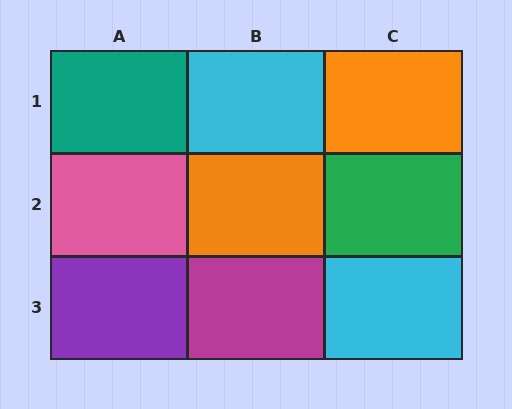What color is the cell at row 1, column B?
Cyan.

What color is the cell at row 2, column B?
Orange.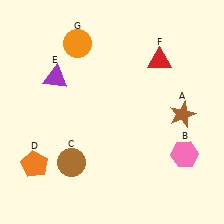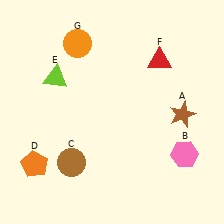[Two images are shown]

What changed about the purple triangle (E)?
In Image 1, E is purple. In Image 2, it changed to lime.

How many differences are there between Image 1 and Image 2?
There is 1 difference between the two images.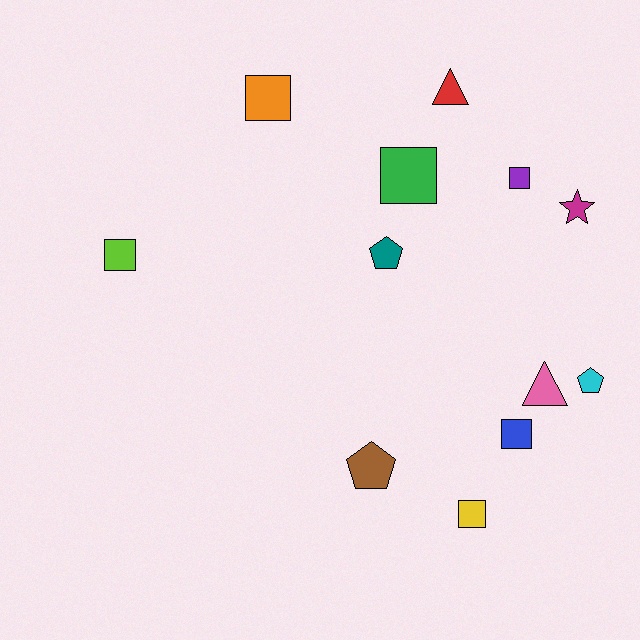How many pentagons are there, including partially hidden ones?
There are 3 pentagons.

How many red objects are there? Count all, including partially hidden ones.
There is 1 red object.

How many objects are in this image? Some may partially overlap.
There are 12 objects.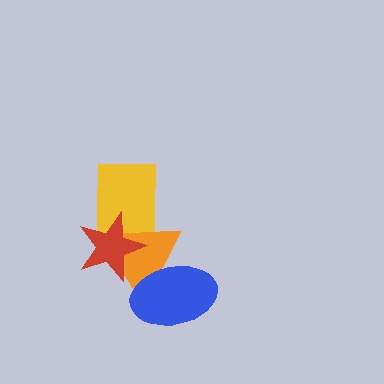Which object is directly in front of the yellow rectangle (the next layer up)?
The orange triangle is directly in front of the yellow rectangle.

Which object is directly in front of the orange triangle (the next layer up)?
The red star is directly in front of the orange triangle.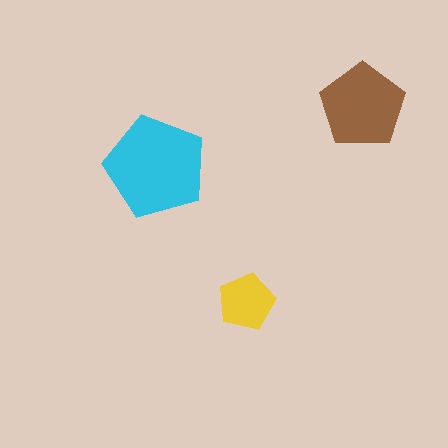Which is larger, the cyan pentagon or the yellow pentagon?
The cyan one.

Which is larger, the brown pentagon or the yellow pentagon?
The brown one.